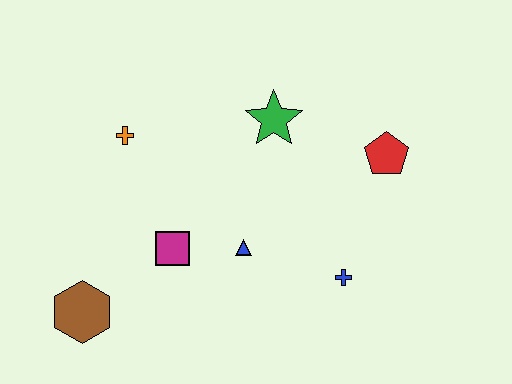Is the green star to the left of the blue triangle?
No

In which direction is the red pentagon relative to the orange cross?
The red pentagon is to the right of the orange cross.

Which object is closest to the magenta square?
The blue triangle is closest to the magenta square.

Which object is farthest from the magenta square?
The red pentagon is farthest from the magenta square.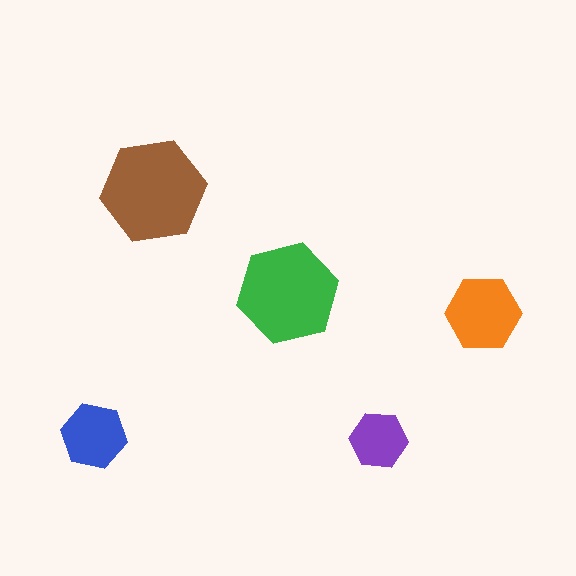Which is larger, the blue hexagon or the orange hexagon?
The orange one.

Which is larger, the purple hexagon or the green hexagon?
The green one.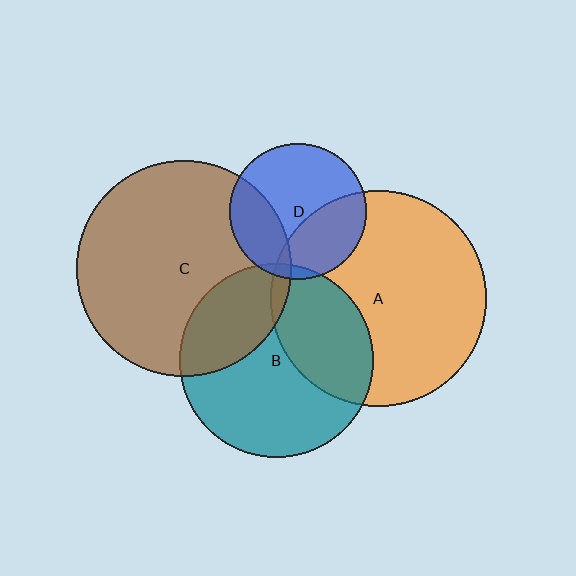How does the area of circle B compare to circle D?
Approximately 2.0 times.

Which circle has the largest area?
Circle A (orange).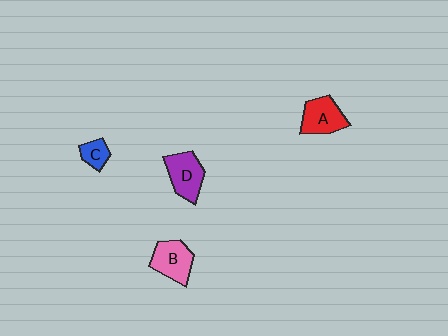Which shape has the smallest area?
Shape C (blue).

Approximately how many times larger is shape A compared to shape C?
Approximately 2.0 times.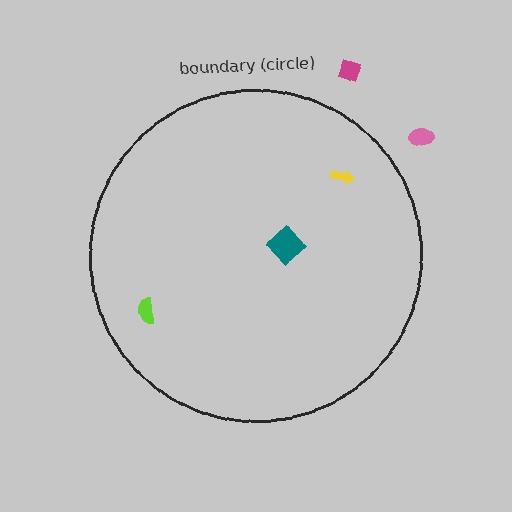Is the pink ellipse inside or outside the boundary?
Outside.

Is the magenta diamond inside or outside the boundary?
Outside.